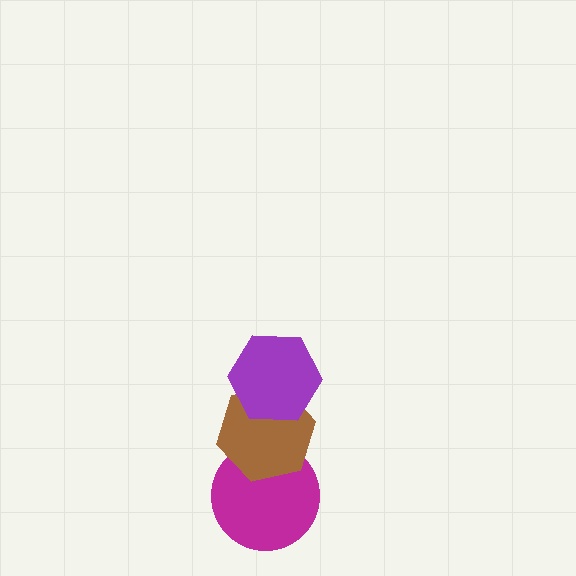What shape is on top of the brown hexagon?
The purple hexagon is on top of the brown hexagon.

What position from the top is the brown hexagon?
The brown hexagon is 2nd from the top.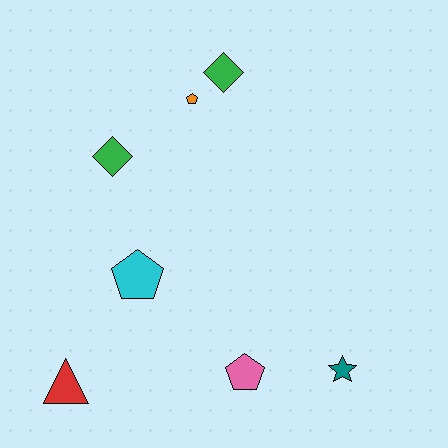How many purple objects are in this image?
There are no purple objects.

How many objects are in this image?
There are 7 objects.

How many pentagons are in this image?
There are 3 pentagons.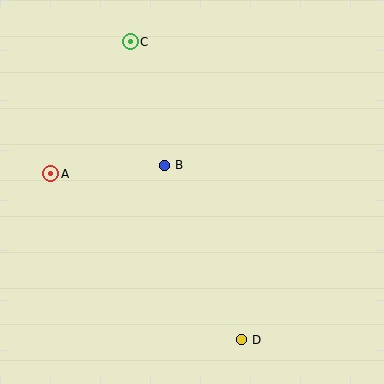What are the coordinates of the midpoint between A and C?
The midpoint between A and C is at (91, 108).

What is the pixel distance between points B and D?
The distance between B and D is 191 pixels.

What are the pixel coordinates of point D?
Point D is at (242, 340).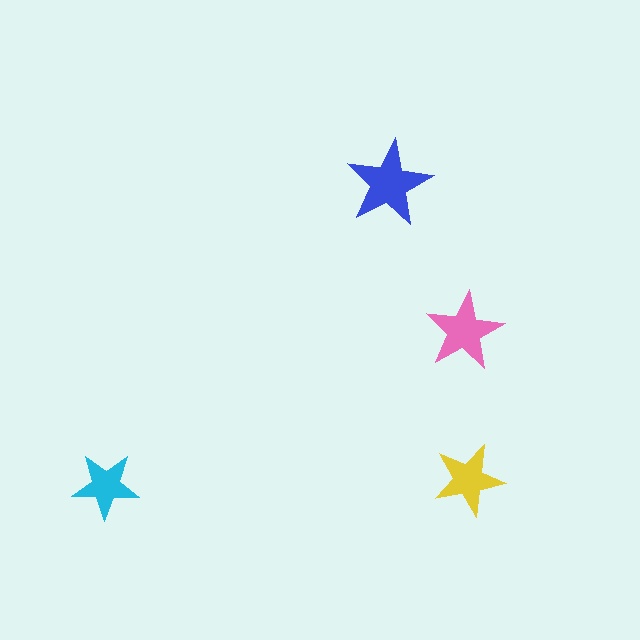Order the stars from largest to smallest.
the blue one, the pink one, the yellow one, the cyan one.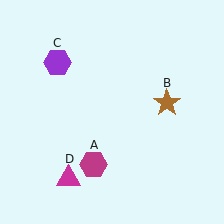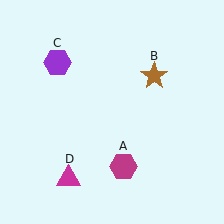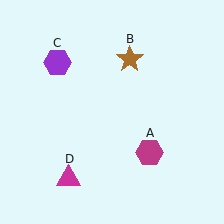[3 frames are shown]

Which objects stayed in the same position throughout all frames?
Purple hexagon (object C) and magenta triangle (object D) remained stationary.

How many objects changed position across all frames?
2 objects changed position: magenta hexagon (object A), brown star (object B).